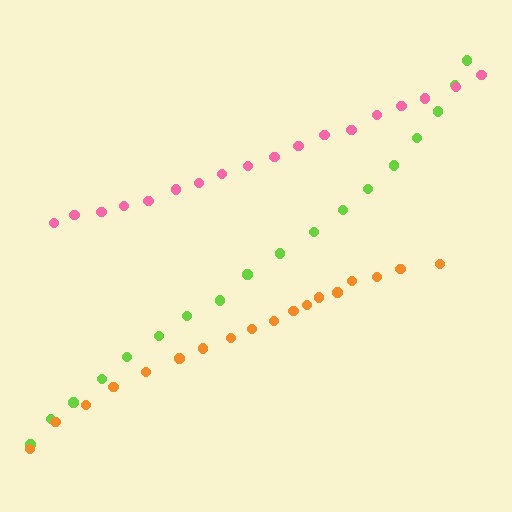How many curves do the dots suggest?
There are 3 distinct paths.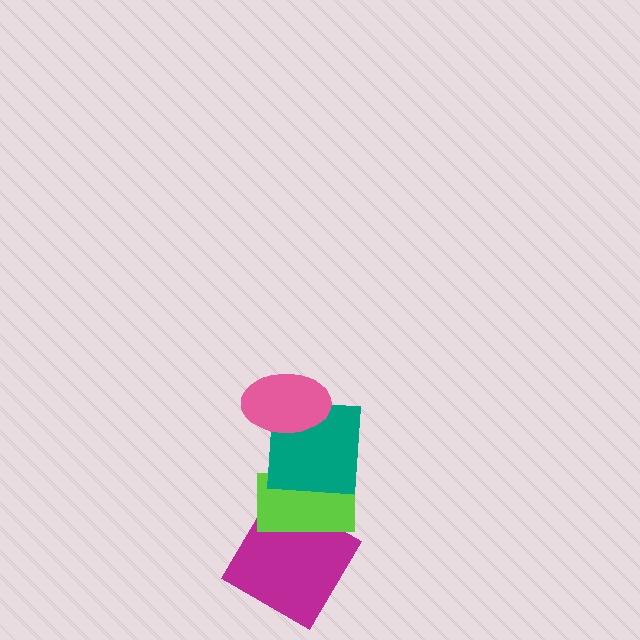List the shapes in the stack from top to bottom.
From top to bottom: the pink ellipse, the teal square, the lime rectangle, the magenta diamond.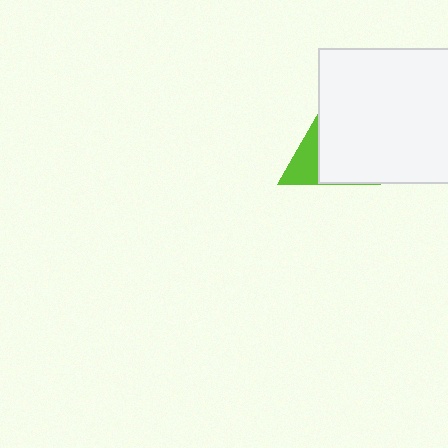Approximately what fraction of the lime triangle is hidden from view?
Roughly 66% of the lime triangle is hidden behind the white square.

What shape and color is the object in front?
The object in front is a white square.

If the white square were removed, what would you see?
You would see the complete lime triangle.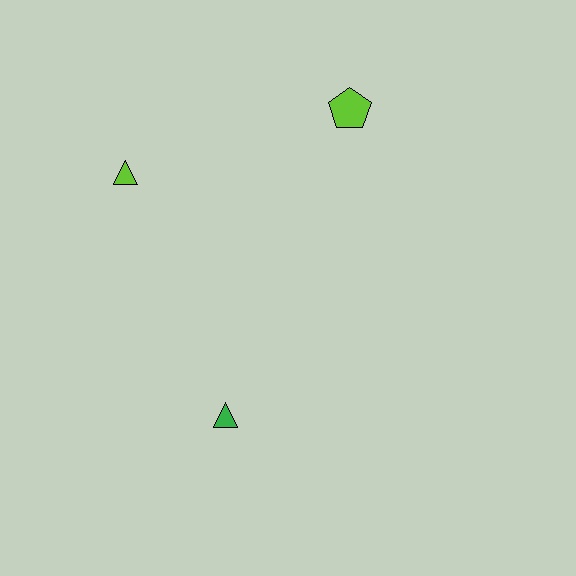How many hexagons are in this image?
There are no hexagons.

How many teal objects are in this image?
There are no teal objects.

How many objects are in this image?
There are 3 objects.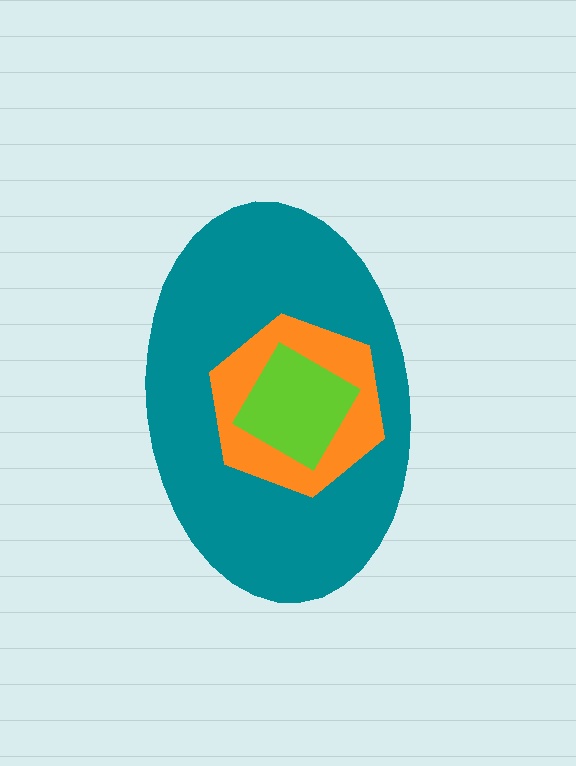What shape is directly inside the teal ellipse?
The orange hexagon.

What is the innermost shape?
The lime diamond.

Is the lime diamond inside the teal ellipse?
Yes.